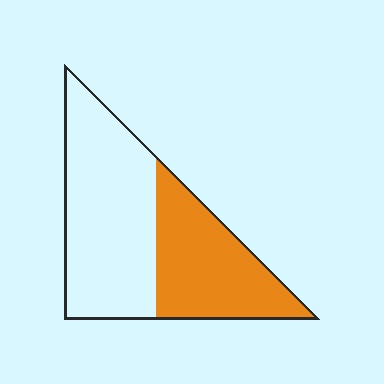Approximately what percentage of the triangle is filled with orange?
Approximately 40%.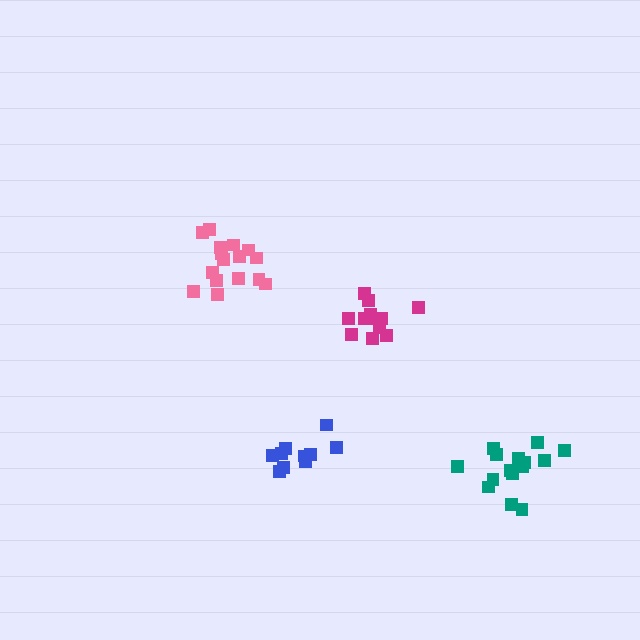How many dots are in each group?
Group 1: 10 dots, Group 2: 12 dots, Group 3: 16 dots, Group 4: 16 dots (54 total).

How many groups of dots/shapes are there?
There are 4 groups.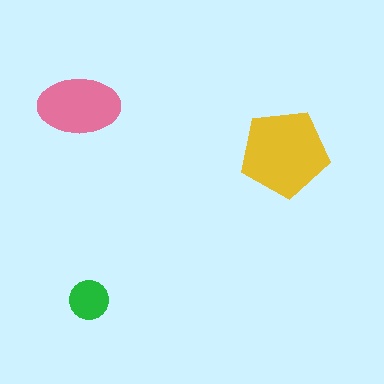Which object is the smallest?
The green circle.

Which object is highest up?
The pink ellipse is topmost.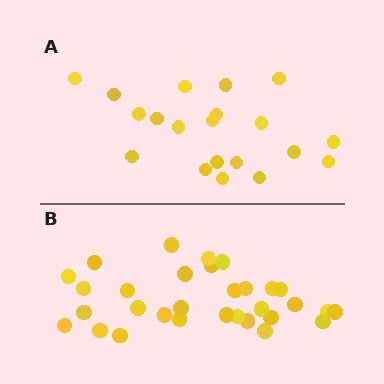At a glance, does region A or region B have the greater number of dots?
Region B (the bottom region) has more dots.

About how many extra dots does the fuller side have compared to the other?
Region B has roughly 12 or so more dots than region A.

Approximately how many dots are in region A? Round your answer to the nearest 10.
About 20 dots.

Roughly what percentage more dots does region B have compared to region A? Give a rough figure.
About 55% more.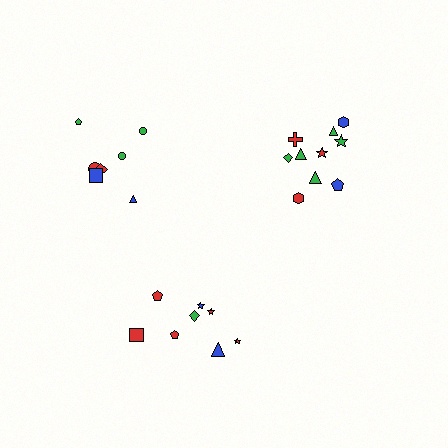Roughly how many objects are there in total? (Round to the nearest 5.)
Roughly 25 objects in total.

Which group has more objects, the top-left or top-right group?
The top-right group.